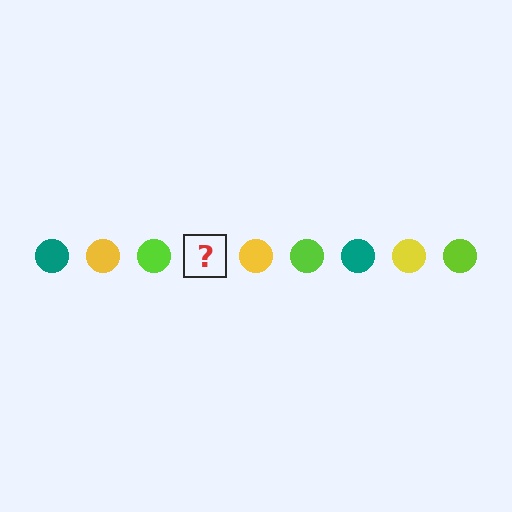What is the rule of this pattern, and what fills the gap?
The rule is that the pattern cycles through teal, yellow, lime circles. The gap should be filled with a teal circle.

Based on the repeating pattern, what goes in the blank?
The blank should be a teal circle.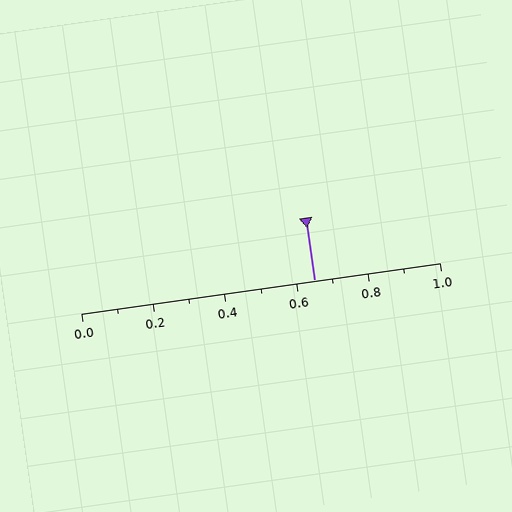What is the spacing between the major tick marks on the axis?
The major ticks are spaced 0.2 apart.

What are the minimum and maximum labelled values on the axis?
The axis runs from 0.0 to 1.0.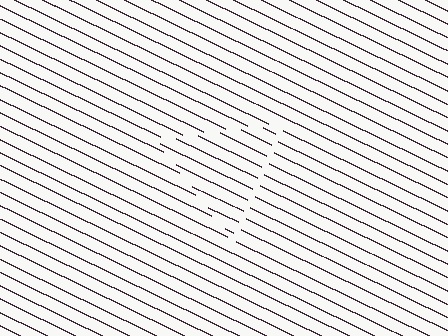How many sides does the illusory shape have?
3 sides — the line-ends trace a triangle.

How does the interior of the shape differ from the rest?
The interior of the shape contains the same grating, shifted by half a period — the contour is defined by the phase discontinuity where line-ends from the inner and outer gratings abut.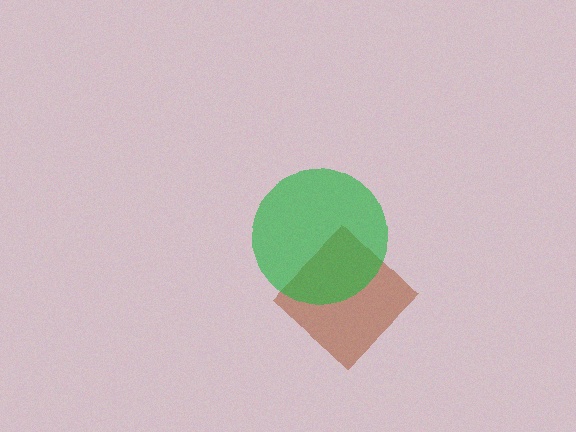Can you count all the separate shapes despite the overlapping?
Yes, there are 2 separate shapes.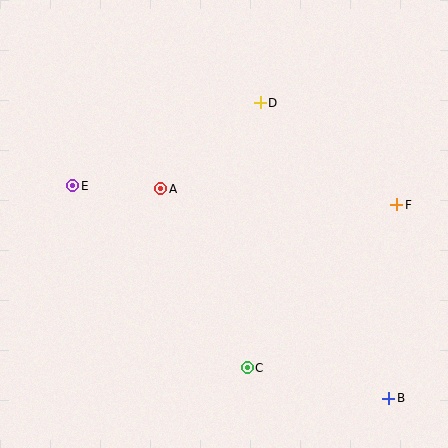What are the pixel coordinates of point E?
Point E is at (73, 186).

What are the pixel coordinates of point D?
Point D is at (260, 103).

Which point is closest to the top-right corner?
Point F is closest to the top-right corner.